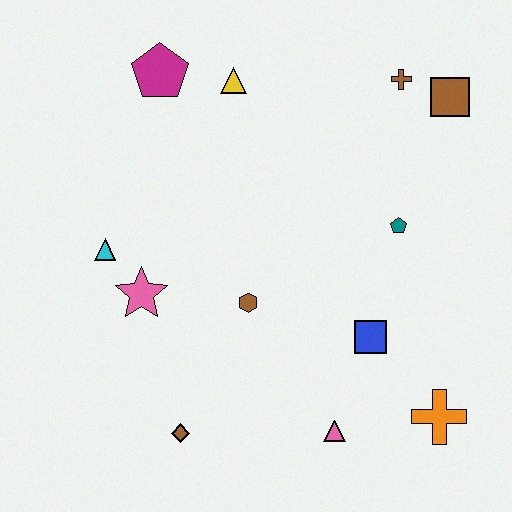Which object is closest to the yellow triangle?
The magenta pentagon is closest to the yellow triangle.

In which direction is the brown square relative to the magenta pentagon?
The brown square is to the right of the magenta pentagon.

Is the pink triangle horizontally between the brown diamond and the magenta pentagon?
No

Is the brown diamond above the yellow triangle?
No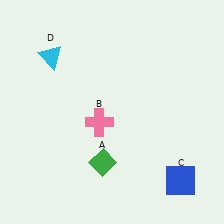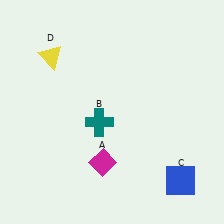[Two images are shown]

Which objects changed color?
A changed from green to magenta. B changed from pink to teal. D changed from cyan to yellow.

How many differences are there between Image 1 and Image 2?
There are 3 differences between the two images.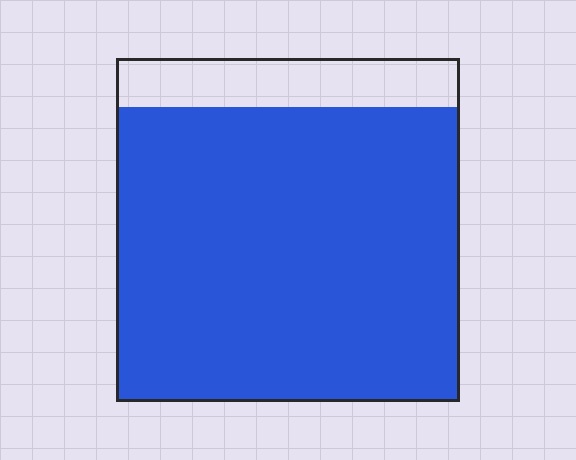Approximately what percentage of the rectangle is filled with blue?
Approximately 85%.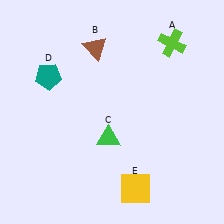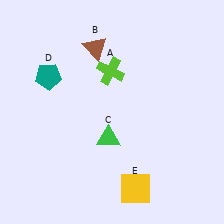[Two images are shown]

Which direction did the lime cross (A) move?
The lime cross (A) moved left.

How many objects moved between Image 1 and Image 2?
1 object moved between the two images.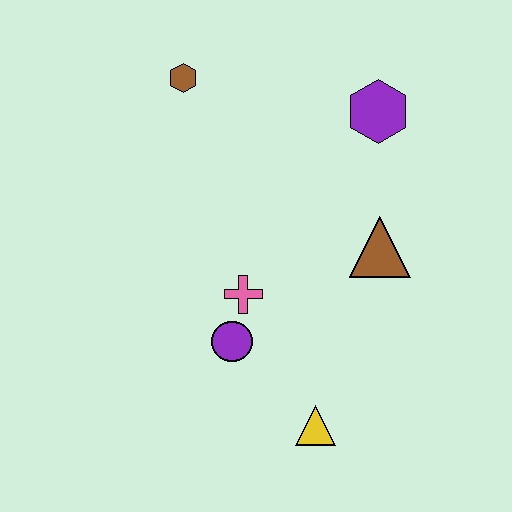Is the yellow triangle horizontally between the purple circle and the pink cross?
No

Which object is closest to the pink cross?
The purple circle is closest to the pink cross.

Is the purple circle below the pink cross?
Yes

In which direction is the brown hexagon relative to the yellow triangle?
The brown hexagon is above the yellow triangle.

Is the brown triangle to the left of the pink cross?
No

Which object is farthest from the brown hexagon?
The yellow triangle is farthest from the brown hexagon.